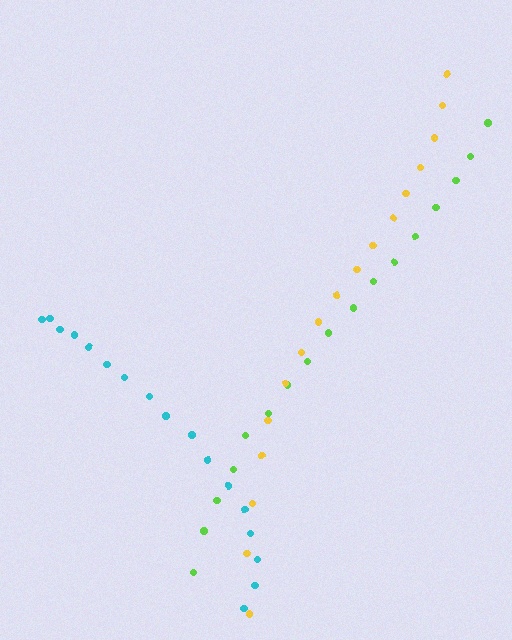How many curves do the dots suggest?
There are 3 distinct paths.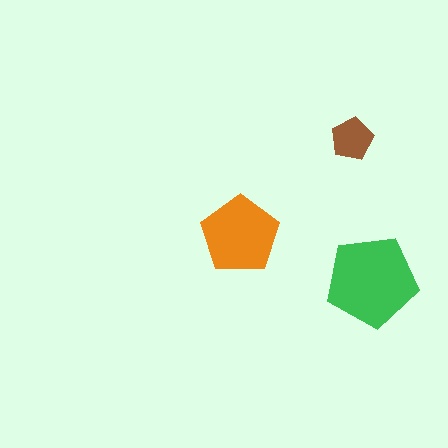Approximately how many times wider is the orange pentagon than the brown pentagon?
About 2 times wider.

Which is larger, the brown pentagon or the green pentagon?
The green one.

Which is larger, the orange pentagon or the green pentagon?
The green one.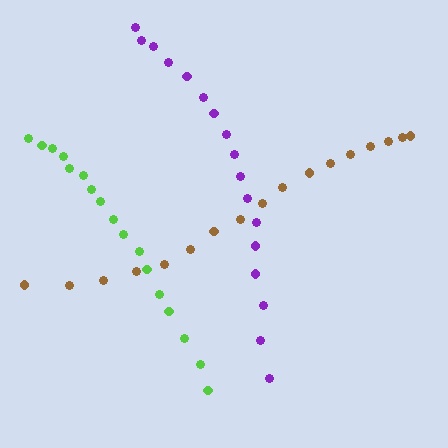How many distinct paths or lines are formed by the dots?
There are 3 distinct paths.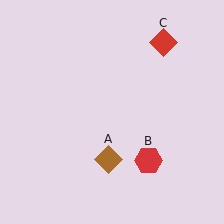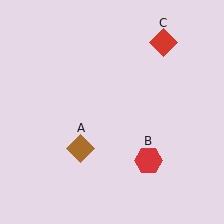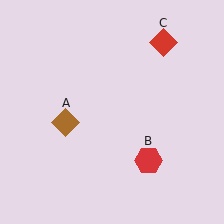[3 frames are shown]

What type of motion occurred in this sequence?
The brown diamond (object A) rotated clockwise around the center of the scene.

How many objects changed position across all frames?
1 object changed position: brown diamond (object A).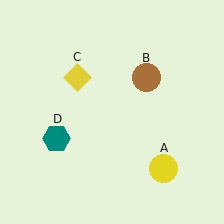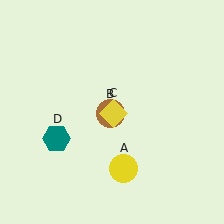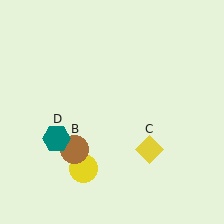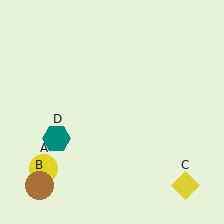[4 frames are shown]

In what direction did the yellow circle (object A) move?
The yellow circle (object A) moved left.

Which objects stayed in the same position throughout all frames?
Teal hexagon (object D) remained stationary.